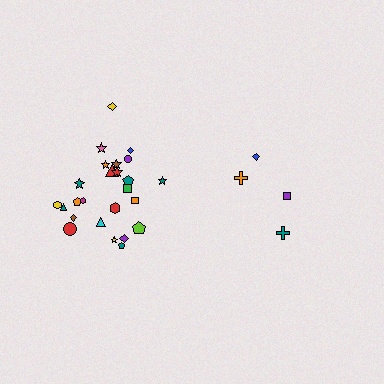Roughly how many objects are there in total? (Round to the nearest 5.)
Roughly 30 objects in total.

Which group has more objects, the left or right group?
The left group.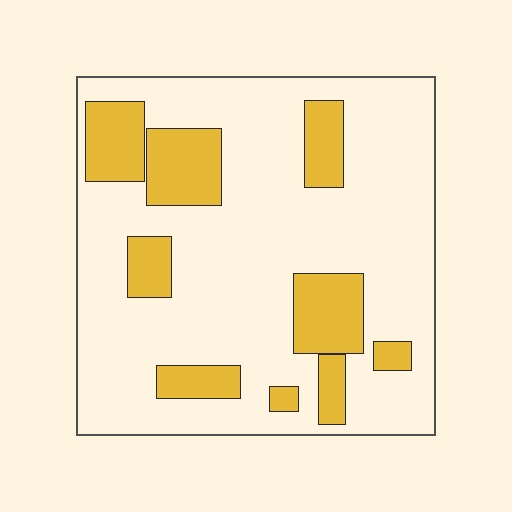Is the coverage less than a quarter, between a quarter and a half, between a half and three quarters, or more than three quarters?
Less than a quarter.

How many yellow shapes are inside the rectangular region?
9.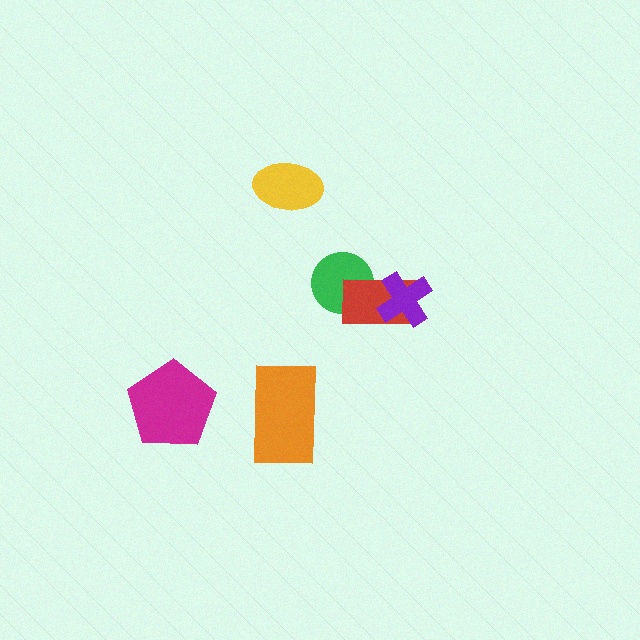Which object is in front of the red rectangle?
The purple cross is in front of the red rectangle.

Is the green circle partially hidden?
Yes, it is partially covered by another shape.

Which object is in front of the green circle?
The red rectangle is in front of the green circle.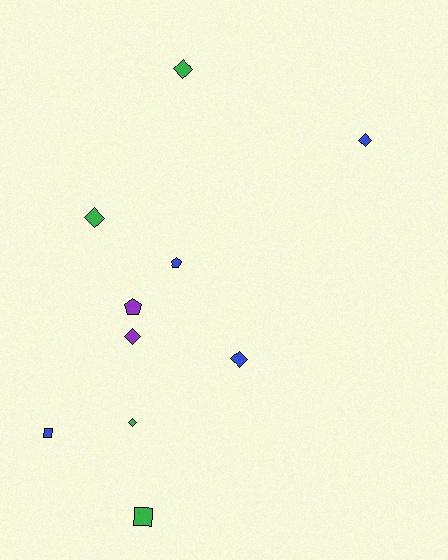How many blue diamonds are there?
There are 2 blue diamonds.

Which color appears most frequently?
Green, with 4 objects.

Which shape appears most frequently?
Diamond, with 6 objects.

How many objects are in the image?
There are 10 objects.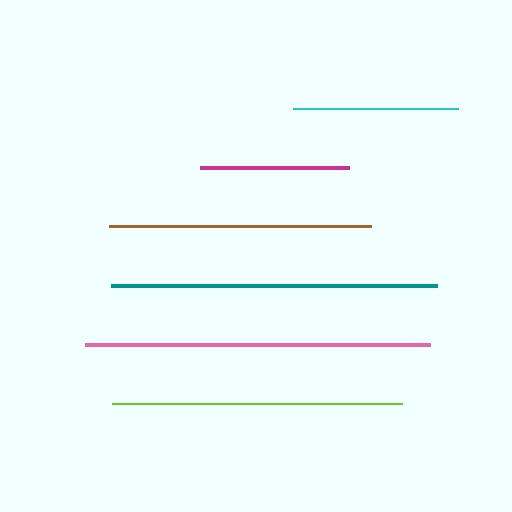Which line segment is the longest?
The pink line is the longest at approximately 345 pixels.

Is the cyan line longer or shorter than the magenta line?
The cyan line is longer than the magenta line.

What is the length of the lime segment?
The lime segment is approximately 290 pixels long.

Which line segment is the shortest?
The magenta line is the shortest at approximately 150 pixels.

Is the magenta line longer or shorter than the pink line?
The pink line is longer than the magenta line.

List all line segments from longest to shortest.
From longest to shortest: pink, teal, lime, brown, cyan, magenta.